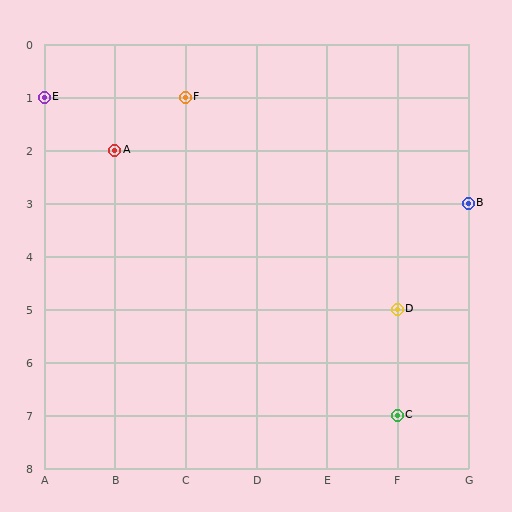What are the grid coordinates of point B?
Point B is at grid coordinates (G, 3).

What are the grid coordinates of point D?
Point D is at grid coordinates (F, 5).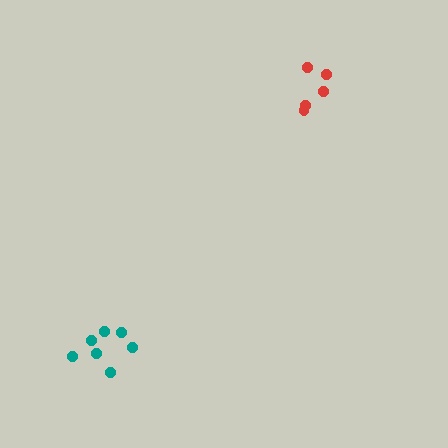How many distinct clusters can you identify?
There are 2 distinct clusters.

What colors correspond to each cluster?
The clusters are colored: red, teal.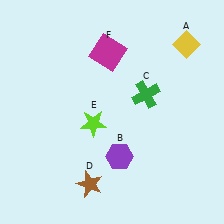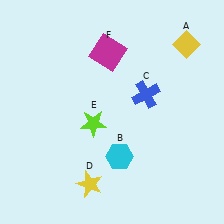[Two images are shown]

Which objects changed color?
B changed from purple to cyan. C changed from green to blue. D changed from brown to yellow.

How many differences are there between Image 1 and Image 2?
There are 3 differences between the two images.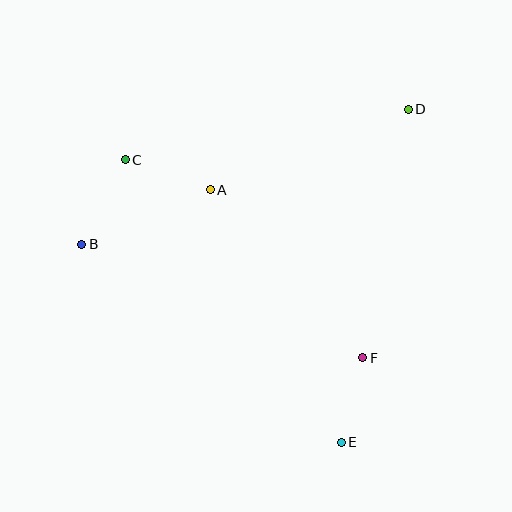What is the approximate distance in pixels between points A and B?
The distance between A and B is approximately 140 pixels.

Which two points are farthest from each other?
Points C and E are farthest from each other.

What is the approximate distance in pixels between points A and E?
The distance between A and E is approximately 284 pixels.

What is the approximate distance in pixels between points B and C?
The distance between B and C is approximately 95 pixels.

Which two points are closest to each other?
Points E and F are closest to each other.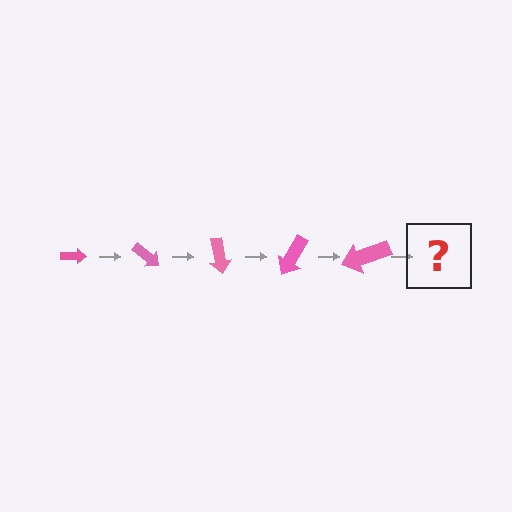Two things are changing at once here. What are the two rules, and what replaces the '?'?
The two rules are that the arrow grows larger each step and it rotates 40 degrees each step. The '?' should be an arrow, larger than the previous one and rotated 200 degrees from the start.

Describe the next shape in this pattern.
It should be an arrow, larger than the previous one and rotated 200 degrees from the start.